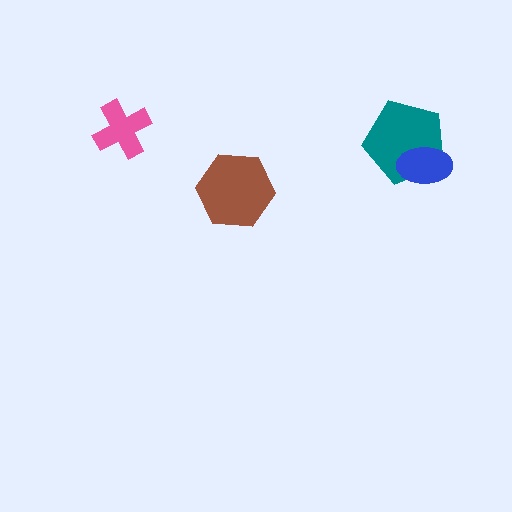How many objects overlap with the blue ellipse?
1 object overlaps with the blue ellipse.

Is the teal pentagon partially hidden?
Yes, it is partially covered by another shape.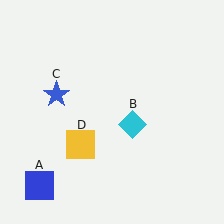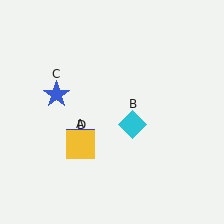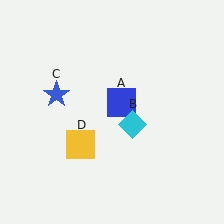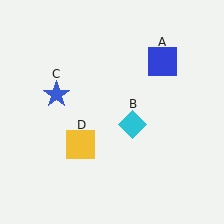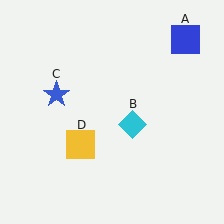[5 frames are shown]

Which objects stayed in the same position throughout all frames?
Cyan diamond (object B) and blue star (object C) and yellow square (object D) remained stationary.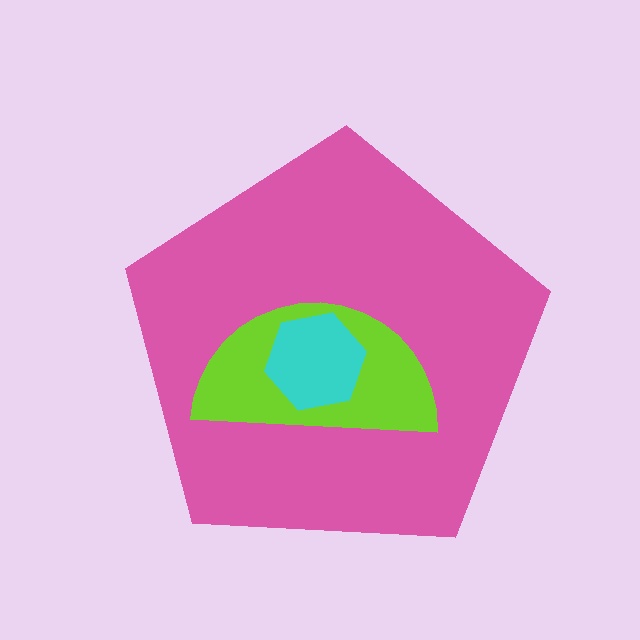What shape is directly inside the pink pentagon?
The lime semicircle.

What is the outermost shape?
The pink pentagon.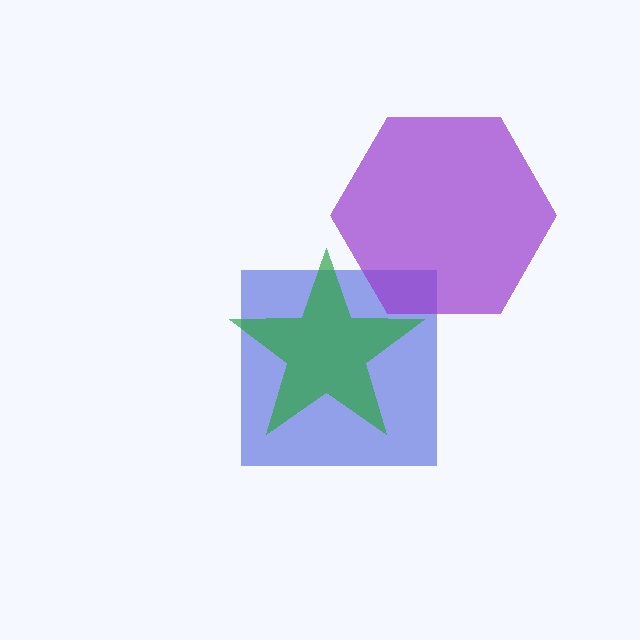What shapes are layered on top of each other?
The layered shapes are: a blue square, a green star, a purple hexagon.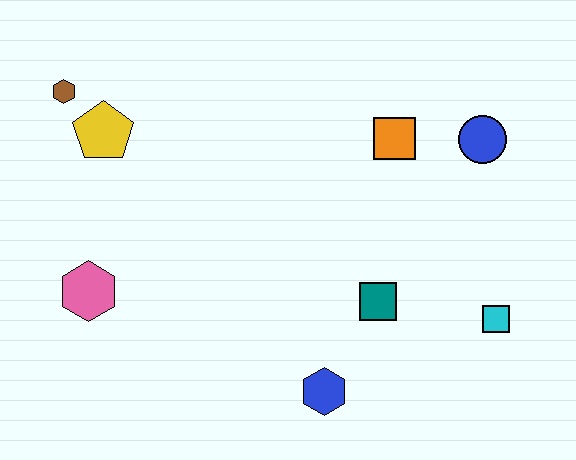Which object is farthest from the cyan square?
The brown hexagon is farthest from the cyan square.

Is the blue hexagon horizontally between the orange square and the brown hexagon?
Yes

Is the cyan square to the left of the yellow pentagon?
No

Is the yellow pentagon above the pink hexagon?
Yes